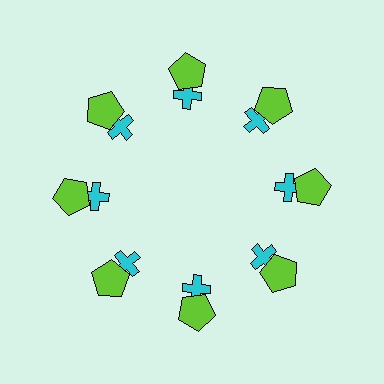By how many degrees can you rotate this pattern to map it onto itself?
The pattern maps onto itself every 45 degrees of rotation.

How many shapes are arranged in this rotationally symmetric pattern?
There are 16 shapes, arranged in 8 groups of 2.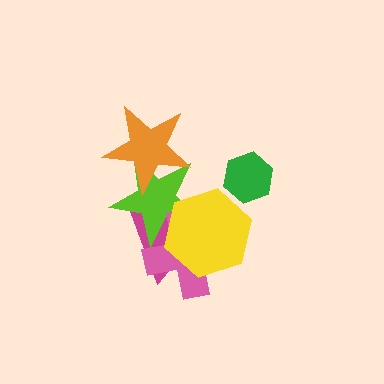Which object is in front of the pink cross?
The yellow hexagon is in front of the pink cross.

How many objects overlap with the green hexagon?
0 objects overlap with the green hexagon.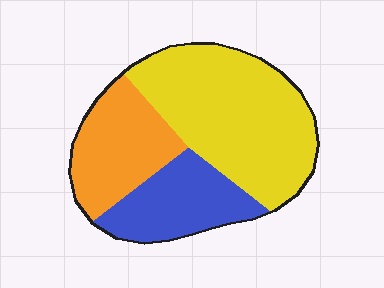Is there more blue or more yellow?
Yellow.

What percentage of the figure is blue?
Blue takes up about one quarter (1/4) of the figure.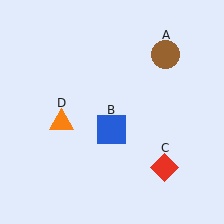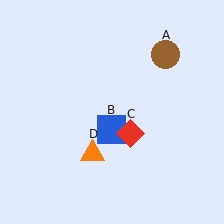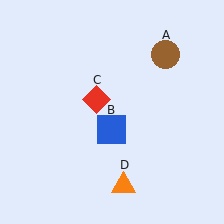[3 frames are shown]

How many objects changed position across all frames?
2 objects changed position: red diamond (object C), orange triangle (object D).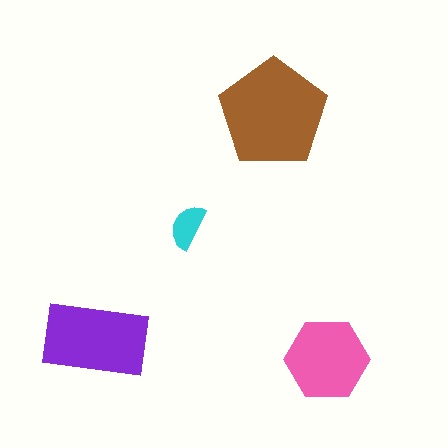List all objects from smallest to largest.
The cyan semicircle, the pink hexagon, the purple rectangle, the brown pentagon.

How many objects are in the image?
There are 4 objects in the image.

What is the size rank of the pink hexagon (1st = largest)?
3rd.